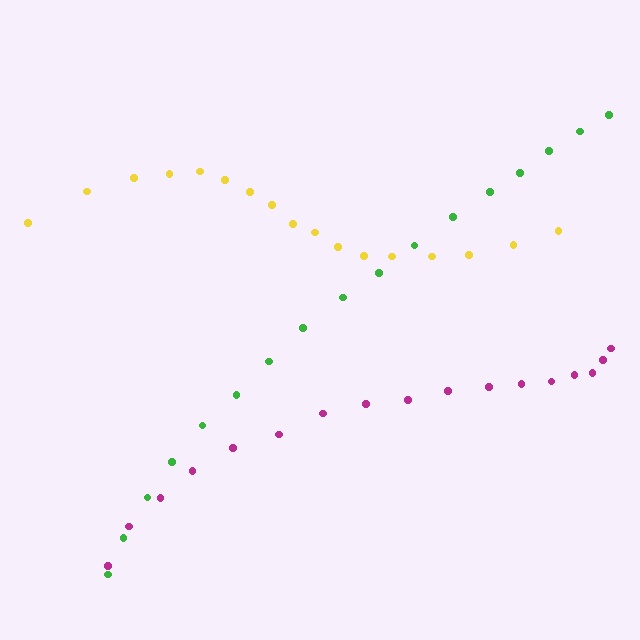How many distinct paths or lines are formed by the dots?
There are 3 distinct paths.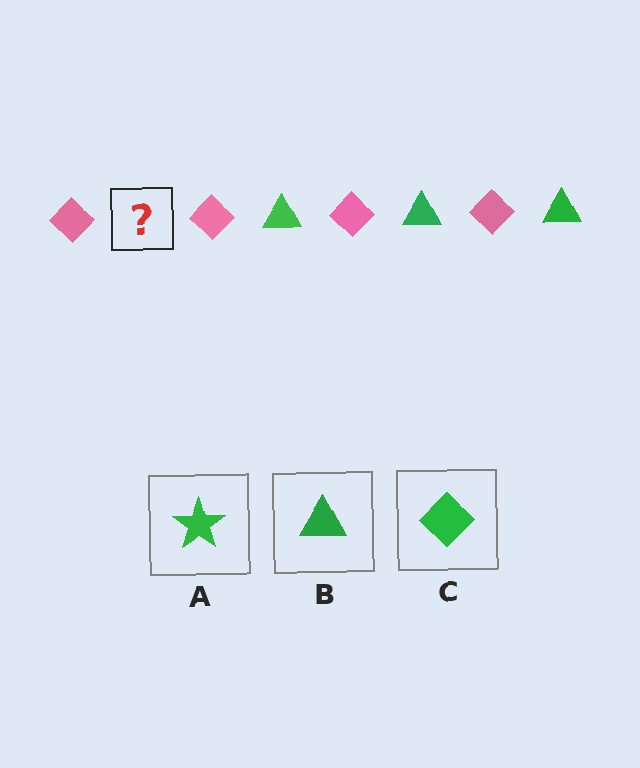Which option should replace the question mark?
Option B.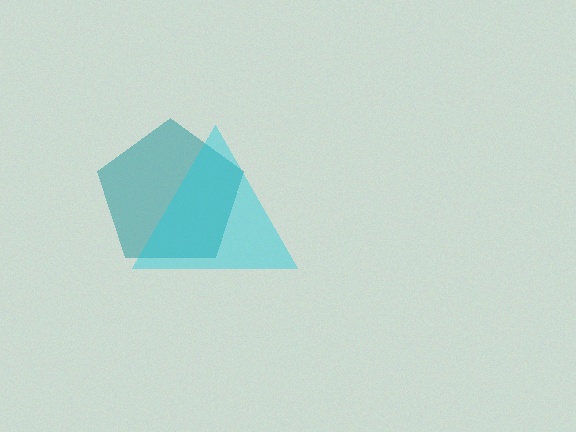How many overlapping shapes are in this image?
There are 2 overlapping shapes in the image.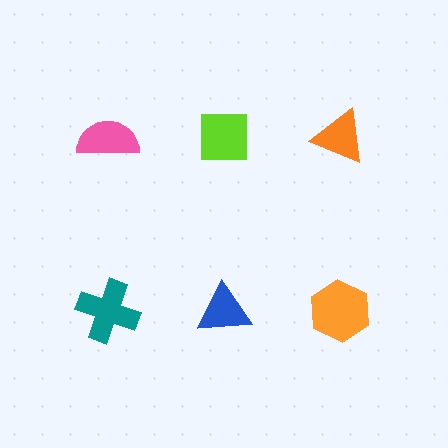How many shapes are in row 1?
3 shapes.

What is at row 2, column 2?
A blue triangle.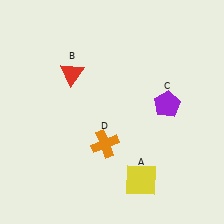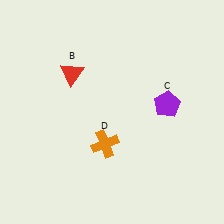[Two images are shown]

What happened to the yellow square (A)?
The yellow square (A) was removed in Image 2. It was in the bottom-right area of Image 1.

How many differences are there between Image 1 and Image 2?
There is 1 difference between the two images.